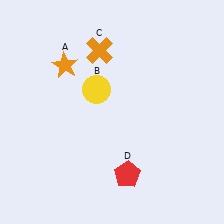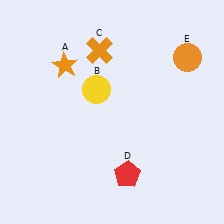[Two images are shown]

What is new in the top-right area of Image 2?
An orange circle (E) was added in the top-right area of Image 2.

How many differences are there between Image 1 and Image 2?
There is 1 difference between the two images.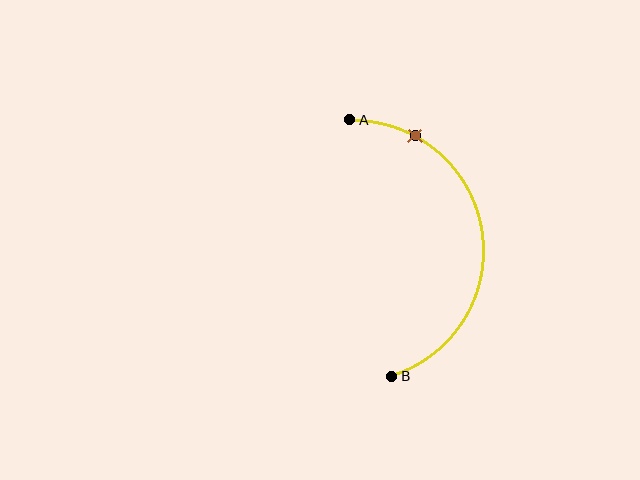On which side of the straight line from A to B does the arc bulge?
The arc bulges to the right of the straight line connecting A and B.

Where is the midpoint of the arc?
The arc midpoint is the point on the curve farthest from the straight line joining A and B. It sits to the right of that line.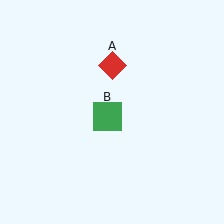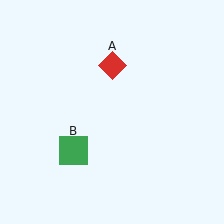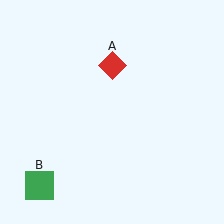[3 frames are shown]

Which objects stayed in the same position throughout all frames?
Red diamond (object A) remained stationary.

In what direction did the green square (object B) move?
The green square (object B) moved down and to the left.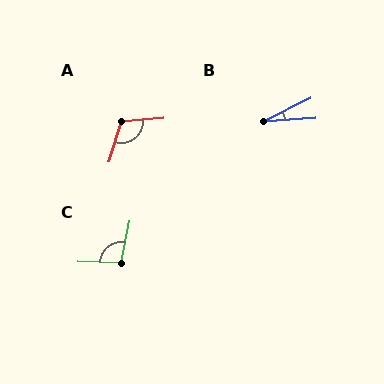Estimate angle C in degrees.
Approximately 99 degrees.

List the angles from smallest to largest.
B (22°), C (99°), A (111°).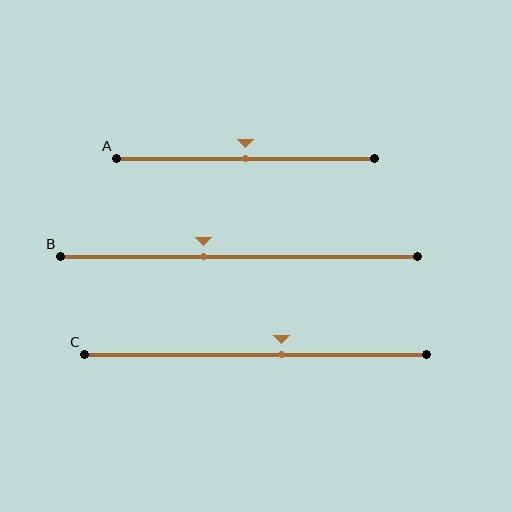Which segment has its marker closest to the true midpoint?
Segment A has its marker closest to the true midpoint.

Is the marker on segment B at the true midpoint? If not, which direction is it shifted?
No, the marker on segment B is shifted to the left by about 10% of the segment length.